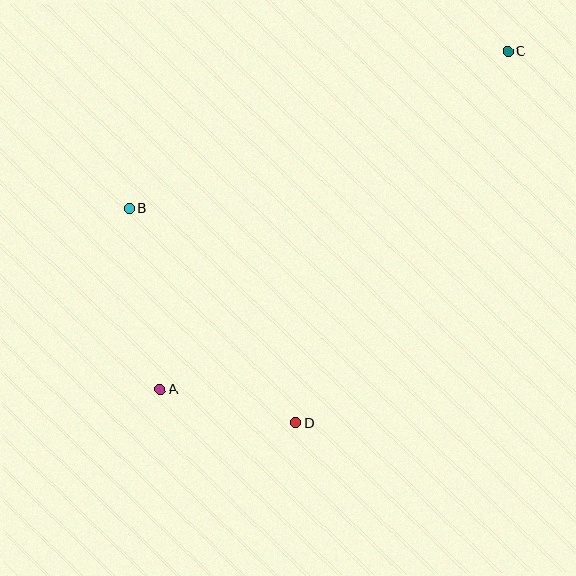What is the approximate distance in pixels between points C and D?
The distance between C and D is approximately 428 pixels.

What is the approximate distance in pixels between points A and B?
The distance between A and B is approximately 183 pixels.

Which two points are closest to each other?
Points A and D are closest to each other.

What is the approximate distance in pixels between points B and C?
The distance between B and C is approximately 410 pixels.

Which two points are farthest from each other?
Points A and C are farthest from each other.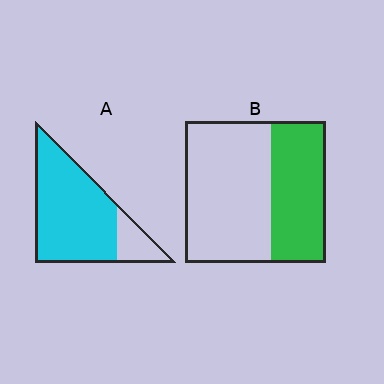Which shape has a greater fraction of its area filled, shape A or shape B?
Shape A.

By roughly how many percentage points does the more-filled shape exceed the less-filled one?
By roughly 45 percentage points (A over B).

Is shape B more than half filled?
No.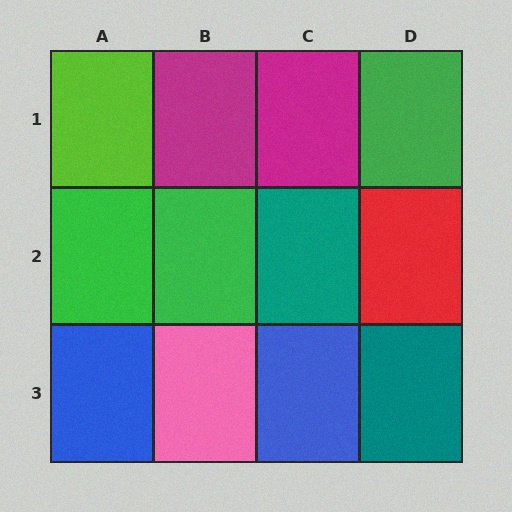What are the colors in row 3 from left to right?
Blue, pink, blue, teal.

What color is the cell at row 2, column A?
Green.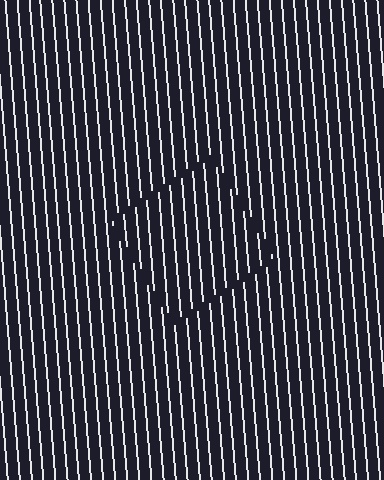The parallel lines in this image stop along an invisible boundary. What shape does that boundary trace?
An illusory square. The interior of the shape contains the same grating, shifted by half a period — the contour is defined by the phase discontinuity where line-ends from the inner and outer gratings abut.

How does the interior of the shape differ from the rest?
The interior of the shape contains the same grating, shifted by half a period — the contour is defined by the phase discontinuity where line-ends from the inner and outer gratings abut.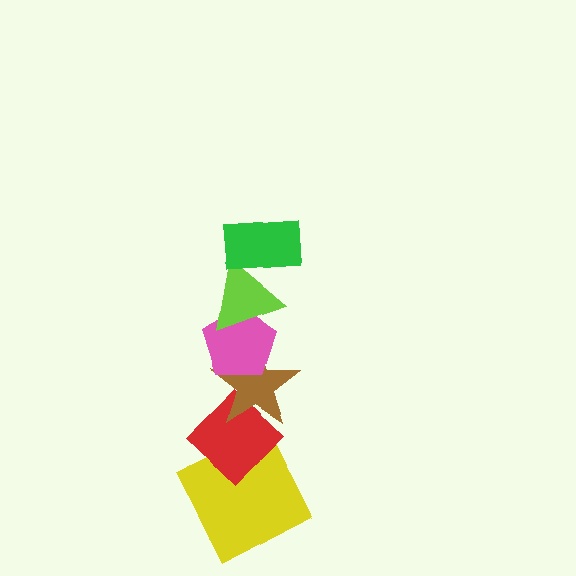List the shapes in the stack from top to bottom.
From top to bottom: the green rectangle, the lime triangle, the pink pentagon, the brown star, the red diamond, the yellow square.